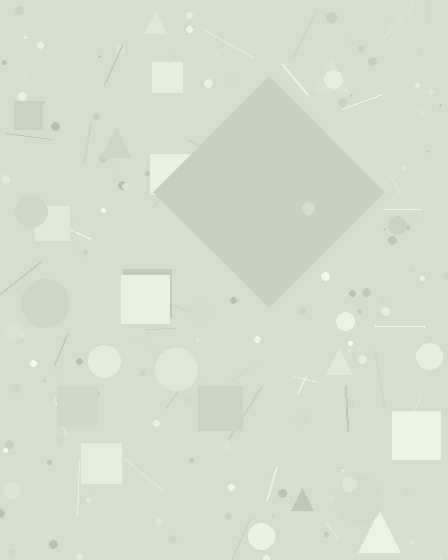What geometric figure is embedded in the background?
A diamond is embedded in the background.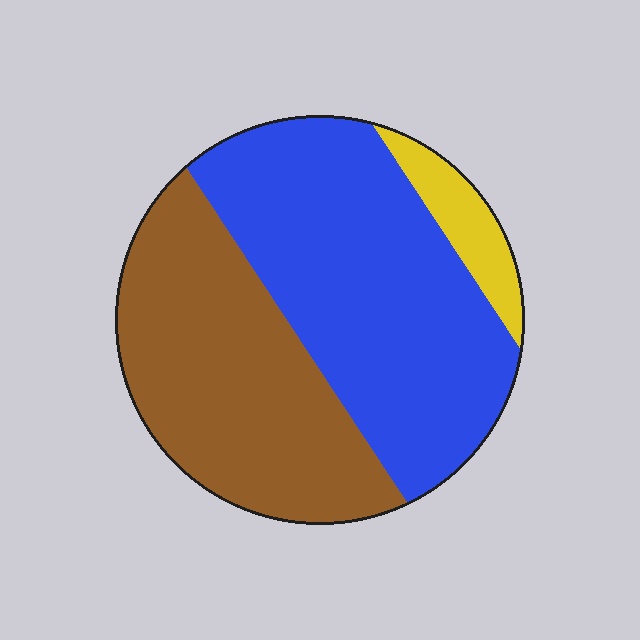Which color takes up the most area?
Blue, at roughly 50%.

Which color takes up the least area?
Yellow, at roughly 10%.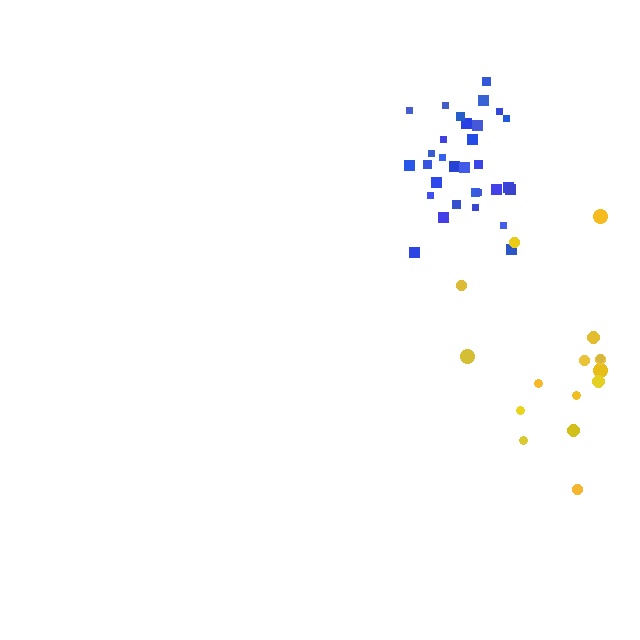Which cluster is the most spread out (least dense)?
Yellow.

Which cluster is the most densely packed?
Blue.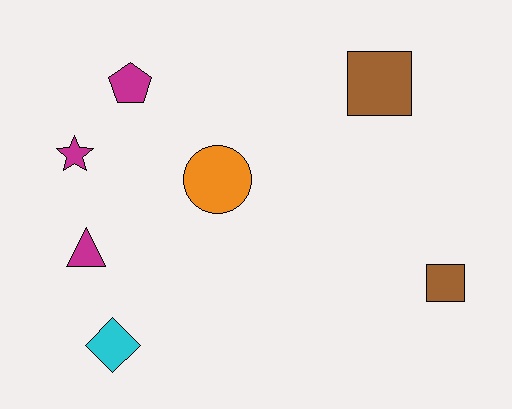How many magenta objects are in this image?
There are 3 magenta objects.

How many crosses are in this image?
There are no crosses.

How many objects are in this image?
There are 7 objects.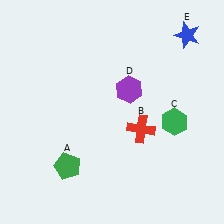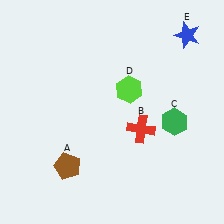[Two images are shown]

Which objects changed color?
A changed from green to brown. D changed from purple to lime.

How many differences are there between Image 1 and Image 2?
There are 2 differences between the two images.